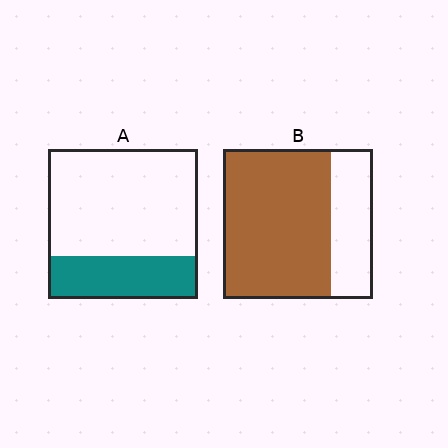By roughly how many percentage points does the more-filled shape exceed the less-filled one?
By roughly 45 percentage points (B over A).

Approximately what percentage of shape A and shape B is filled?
A is approximately 30% and B is approximately 70%.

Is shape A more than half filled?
No.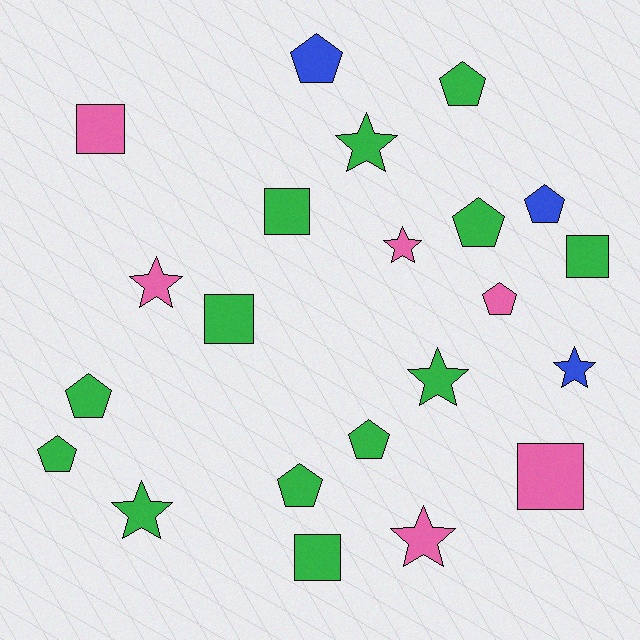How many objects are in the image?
There are 22 objects.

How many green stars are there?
There are 3 green stars.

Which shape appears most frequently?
Pentagon, with 9 objects.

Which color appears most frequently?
Green, with 13 objects.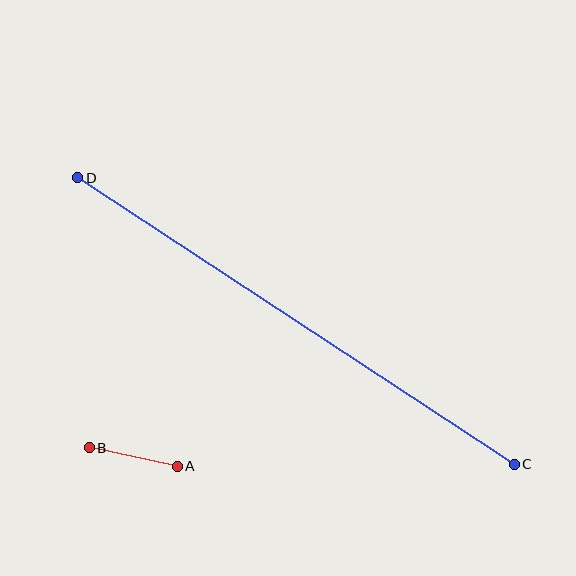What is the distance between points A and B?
The distance is approximately 90 pixels.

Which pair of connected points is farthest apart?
Points C and D are farthest apart.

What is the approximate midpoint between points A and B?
The midpoint is at approximately (133, 457) pixels.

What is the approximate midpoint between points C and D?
The midpoint is at approximately (296, 321) pixels.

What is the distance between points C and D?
The distance is approximately 522 pixels.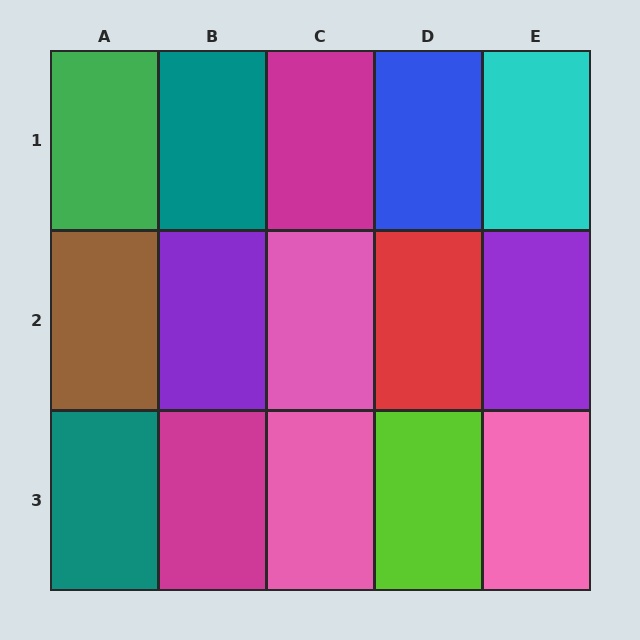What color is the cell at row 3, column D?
Lime.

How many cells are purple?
2 cells are purple.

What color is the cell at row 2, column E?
Purple.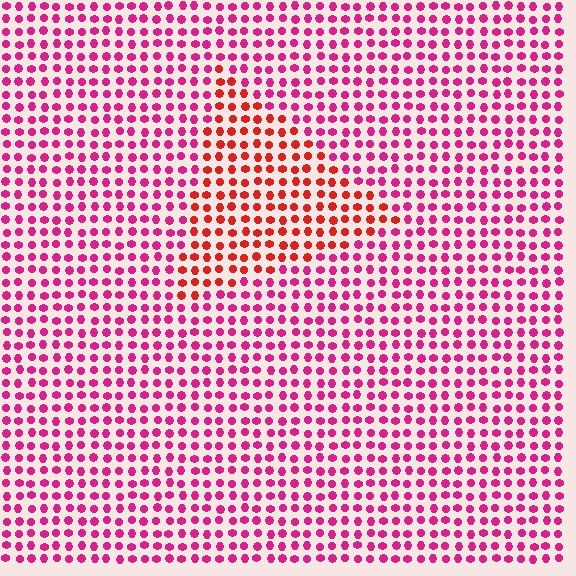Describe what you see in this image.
The image is filled with small magenta elements in a uniform arrangement. A triangle-shaped region is visible where the elements are tinted to a slightly different hue, forming a subtle color boundary.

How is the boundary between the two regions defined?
The boundary is defined purely by a slight shift in hue (about 35 degrees). Spacing, size, and orientation are identical on both sides.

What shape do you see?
I see a triangle.